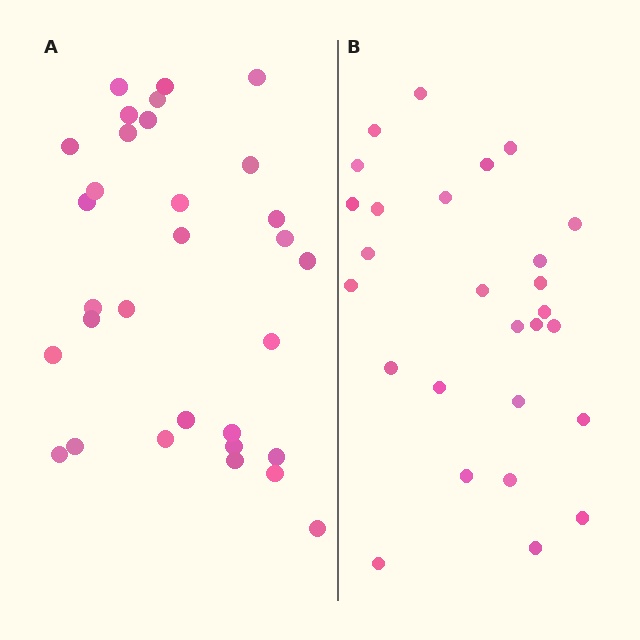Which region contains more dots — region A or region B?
Region A (the left region) has more dots.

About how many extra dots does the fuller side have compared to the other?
Region A has about 4 more dots than region B.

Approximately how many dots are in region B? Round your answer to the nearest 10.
About 30 dots. (The exact count is 27, which rounds to 30.)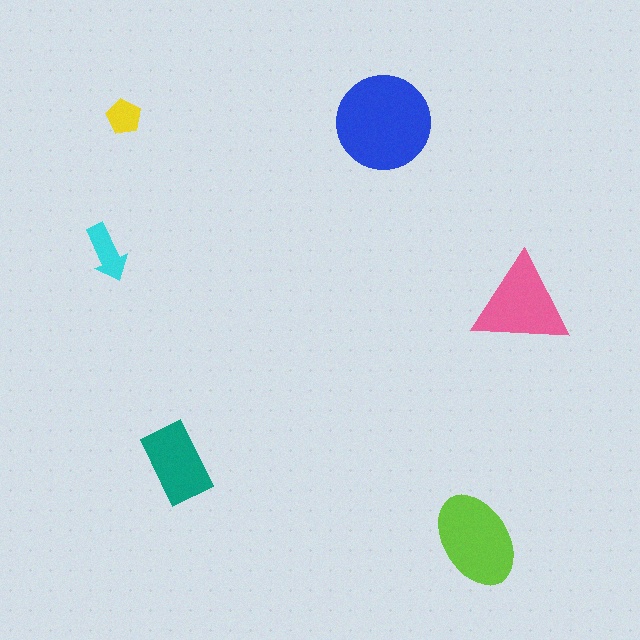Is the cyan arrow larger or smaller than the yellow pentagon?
Larger.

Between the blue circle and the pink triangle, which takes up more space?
The blue circle.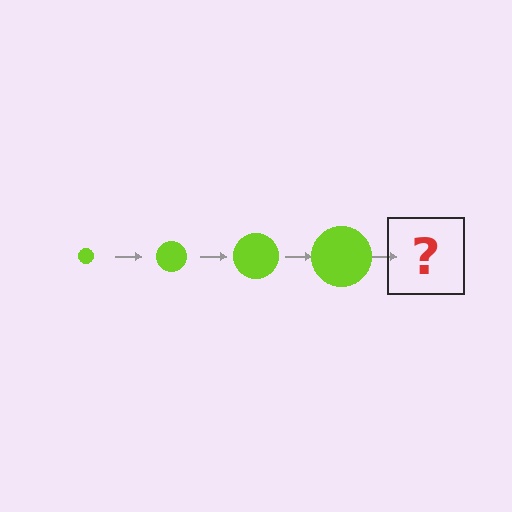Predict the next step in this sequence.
The next step is a lime circle, larger than the previous one.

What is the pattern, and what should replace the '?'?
The pattern is that the circle gets progressively larger each step. The '?' should be a lime circle, larger than the previous one.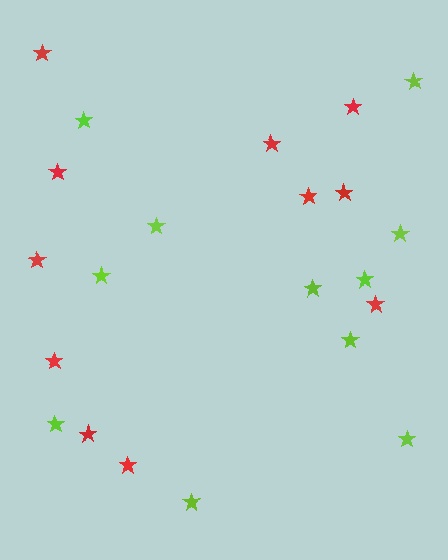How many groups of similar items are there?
There are 2 groups: one group of lime stars (11) and one group of red stars (11).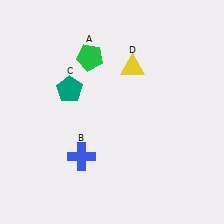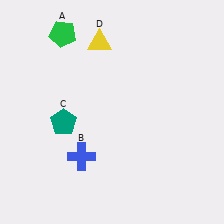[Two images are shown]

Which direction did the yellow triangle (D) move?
The yellow triangle (D) moved left.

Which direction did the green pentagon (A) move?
The green pentagon (A) moved left.